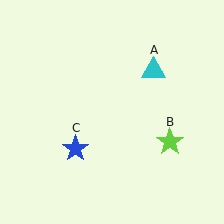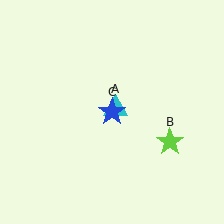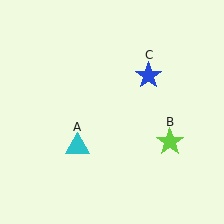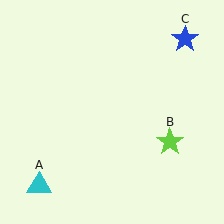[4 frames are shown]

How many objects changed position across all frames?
2 objects changed position: cyan triangle (object A), blue star (object C).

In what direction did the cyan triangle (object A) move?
The cyan triangle (object A) moved down and to the left.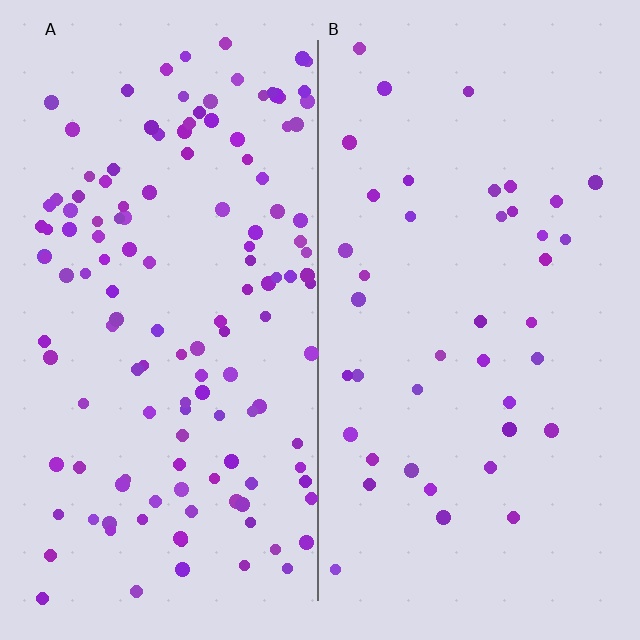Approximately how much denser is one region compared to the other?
Approximately 3.3× — region A over region B.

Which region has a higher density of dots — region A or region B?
A (the left).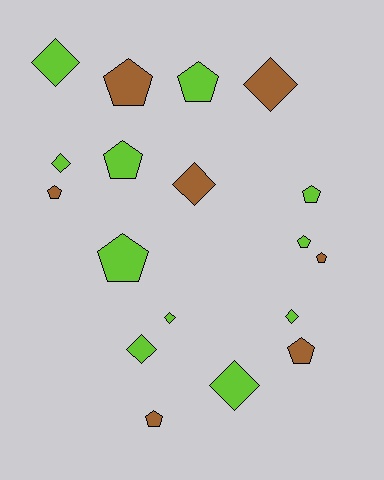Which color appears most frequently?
Lime, with 11 objects.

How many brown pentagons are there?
There are 5 brown pentagons.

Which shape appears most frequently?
Pentagon, with 10 objects.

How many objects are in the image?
There are 18 objects.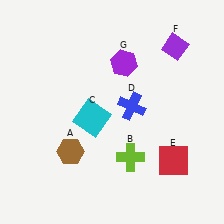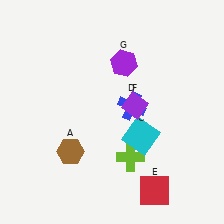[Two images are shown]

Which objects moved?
The objects that moved are: the cyan square (C), the red square (E), the purple diamond (F).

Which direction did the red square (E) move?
The red square (E) moved down.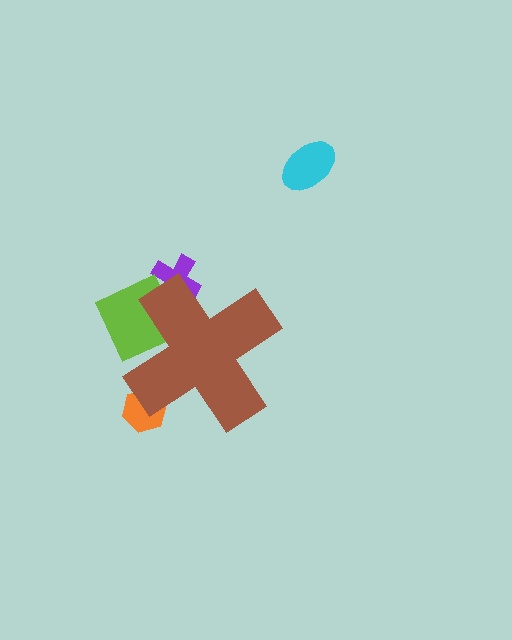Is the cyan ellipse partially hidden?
No, the cyan ellipse is fully visible.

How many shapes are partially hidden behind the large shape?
3 shapes are partially hidden.